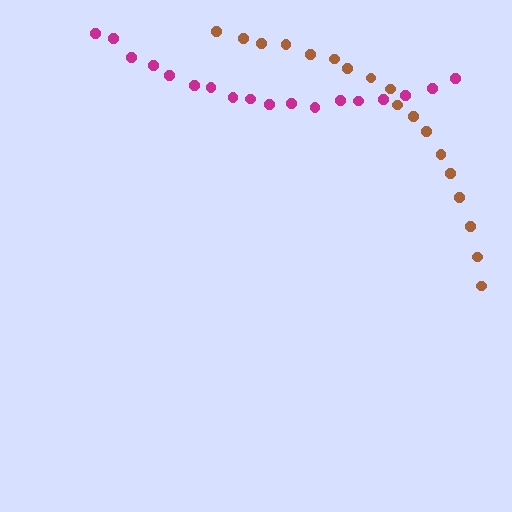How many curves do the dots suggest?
There are 2 distinct paths.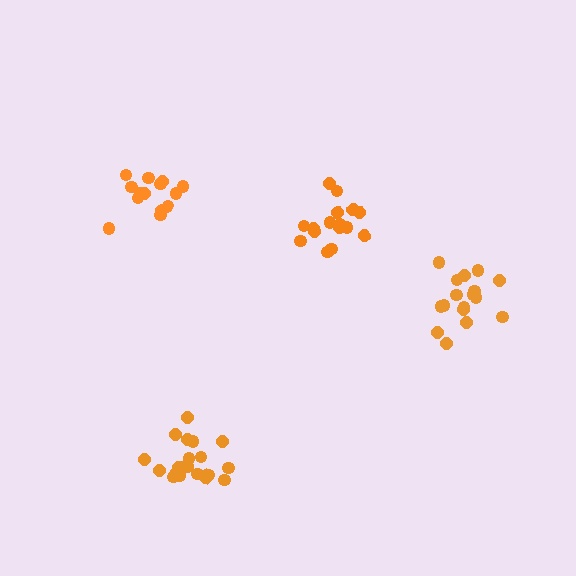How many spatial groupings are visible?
There are 4 spatial groupings.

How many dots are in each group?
Group 1: 15 dots, Group 2: 20 dots, Group 3: 16 dots, Group 4: 17 dots (68 total).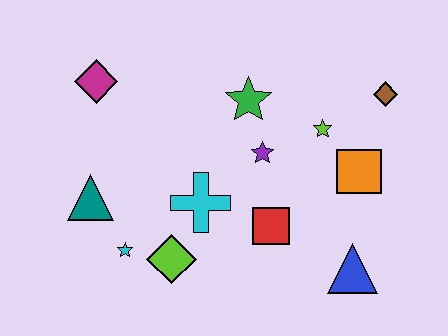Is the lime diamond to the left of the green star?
Yes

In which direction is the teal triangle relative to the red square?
The teal triangle is to the left of the red square.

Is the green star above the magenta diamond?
No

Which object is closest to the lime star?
The orange square is closest to the lime star.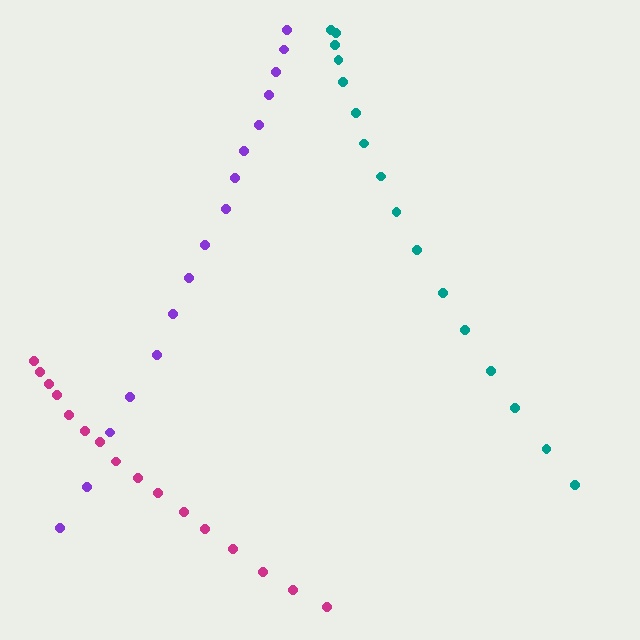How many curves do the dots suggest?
There are 3 distinct paths.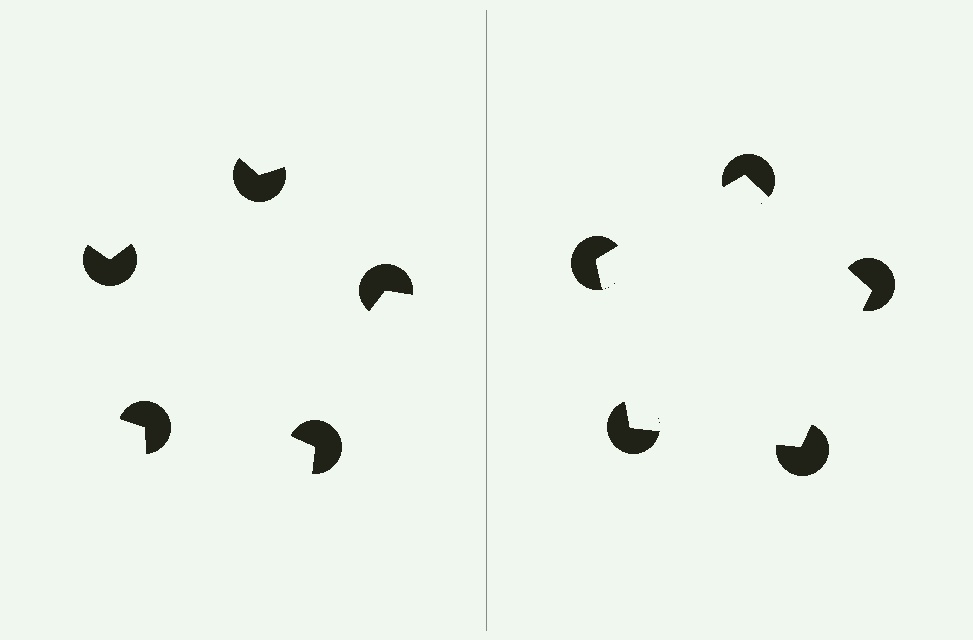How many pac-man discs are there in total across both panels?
10 — 5 on each side.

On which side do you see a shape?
An illusory pentagon appears on the right side. On the left side the wedge cuts are rotated, so no coherent shape forms.